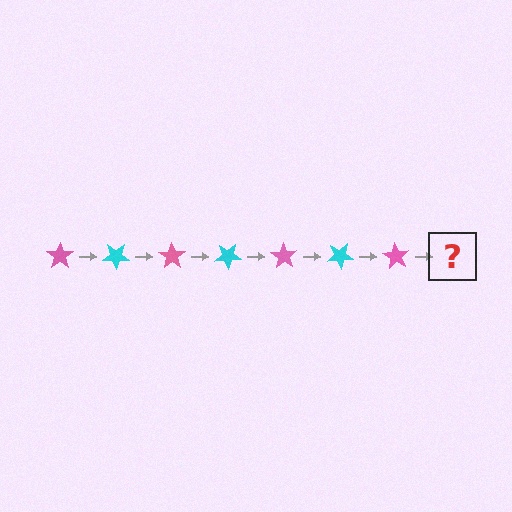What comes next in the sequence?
The next element should be a cyan star, rotated 245 degrees from the start.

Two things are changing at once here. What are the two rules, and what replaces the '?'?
The two rules are that it rotates 35 degrees each step and the color cycles through pink and cyan. The '?' should be a cyan star, rotated 245 degrees from the start.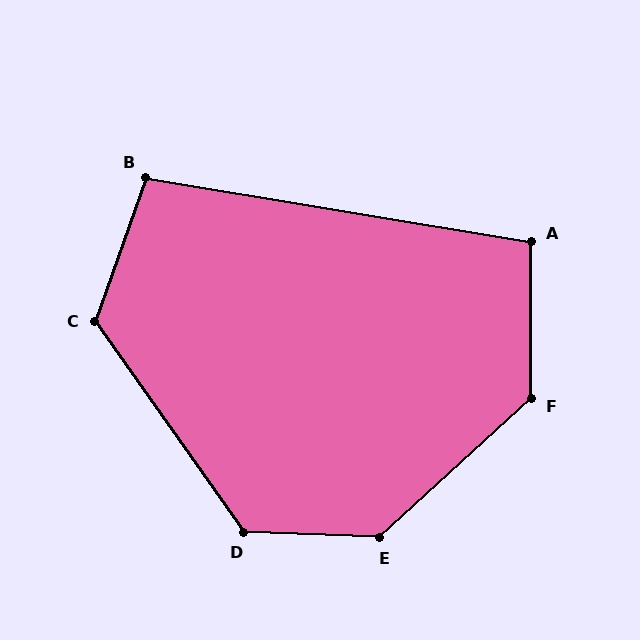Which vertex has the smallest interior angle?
A, at approximately 99 degrees.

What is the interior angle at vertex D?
Approximately 128 degrees (obtuse).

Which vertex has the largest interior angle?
E, at approximately 135 degrees.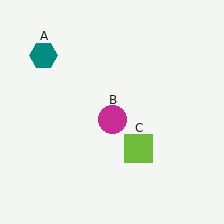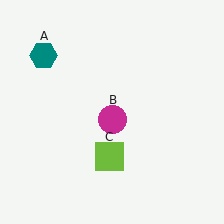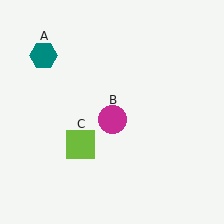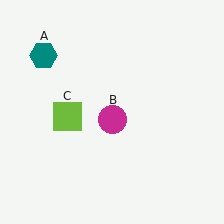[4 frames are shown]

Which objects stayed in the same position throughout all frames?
Teal hexagon (object A) and magenta circle (object B) remained stationary.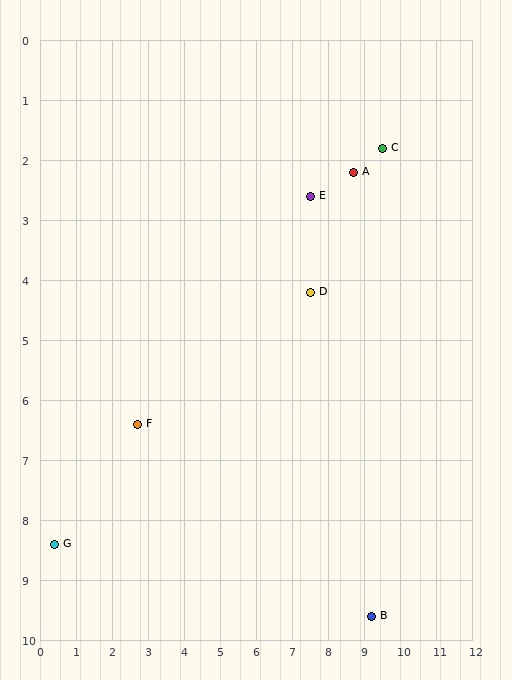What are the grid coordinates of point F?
Point F is at approximately (2.7, 6.4).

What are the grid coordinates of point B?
Point B is at approximately (9.2, 9.6).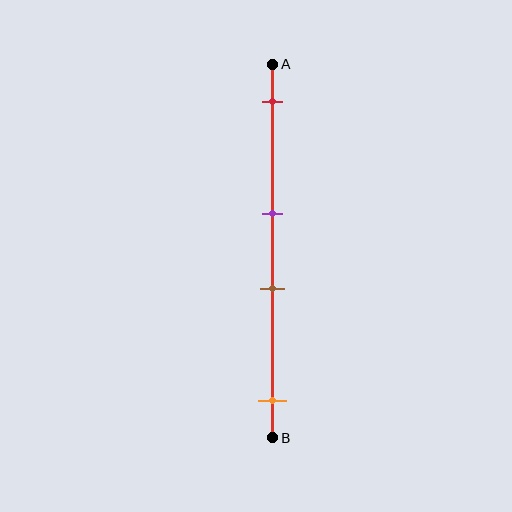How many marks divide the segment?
There are 4 marks dividing the segment.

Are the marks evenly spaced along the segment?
No, the marks are not evenly spaced.